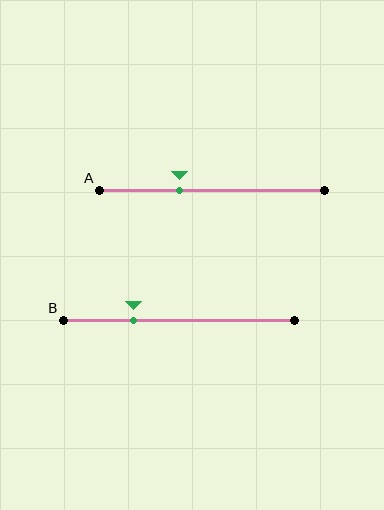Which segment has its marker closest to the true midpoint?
Segment A has its marker closest to the true midpoint.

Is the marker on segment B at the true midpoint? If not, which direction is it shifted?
No, the marker on segment B is shifted to the left by about 19% of the segment length.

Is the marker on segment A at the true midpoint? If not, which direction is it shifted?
No, the marker on segment A is shifted to the left by about 14% of the segment length.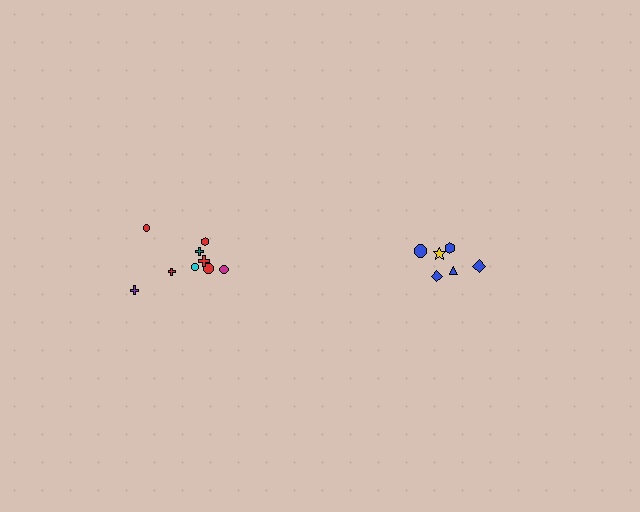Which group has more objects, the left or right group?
The left group.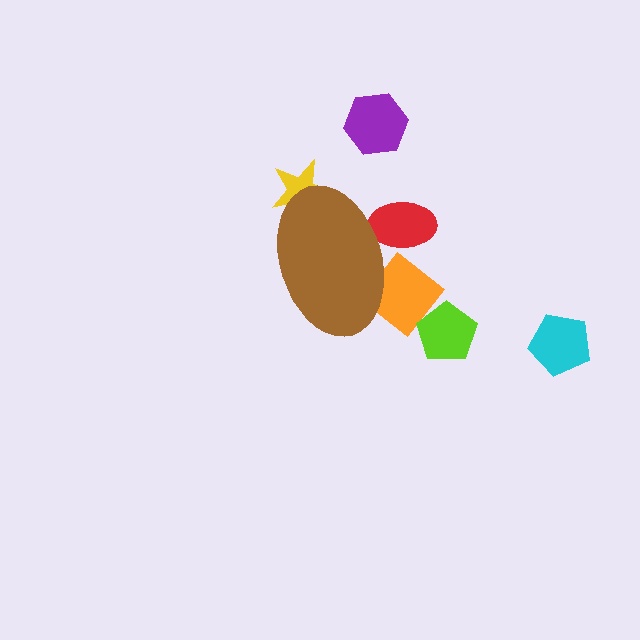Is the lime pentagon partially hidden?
No, the lime pentagon is fully visible.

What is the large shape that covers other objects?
A brown ellipse.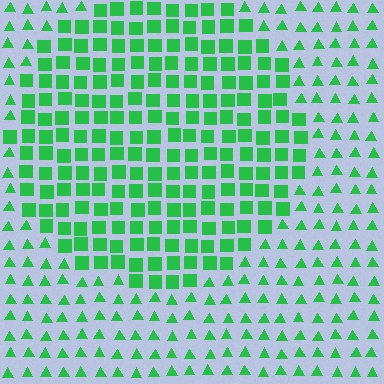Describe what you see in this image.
The image is filled with small green elements arranged in a uniform grid. A circle-shaped region contains squares, while the surrounding area contains triangles. The boundary is defined purely by the change in element shape.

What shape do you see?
I see a circle.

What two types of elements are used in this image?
The image uses squares inside the circle region and triangles outside it.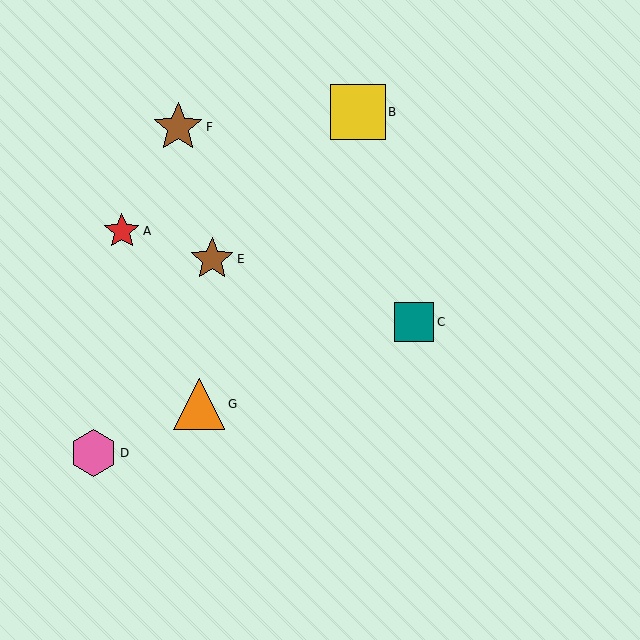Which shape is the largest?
The yellow square (labeled B) is the largest.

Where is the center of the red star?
The center of the red star is at (122, 231).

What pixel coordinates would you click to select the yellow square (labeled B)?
Click at (358, 112) to select the yellow square B.